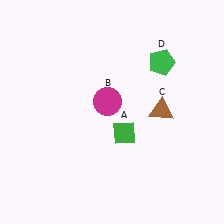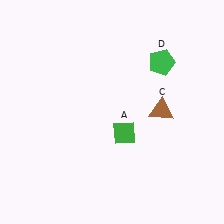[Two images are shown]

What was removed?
The magenta circle (B) was removed in Image 2.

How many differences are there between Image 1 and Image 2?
There is 1 difference between the two images.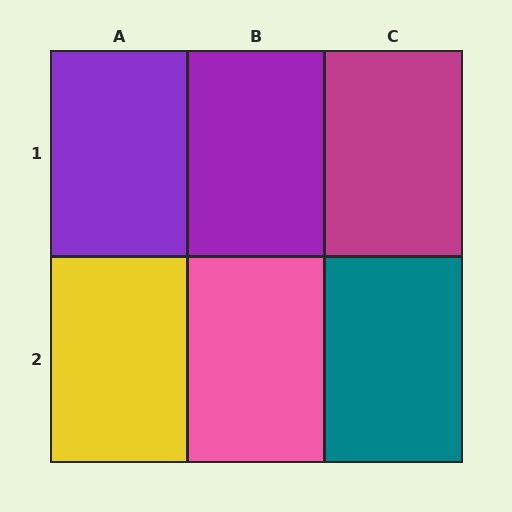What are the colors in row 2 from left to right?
Yellow, pink, teal.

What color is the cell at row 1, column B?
Purple.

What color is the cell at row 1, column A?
Purple.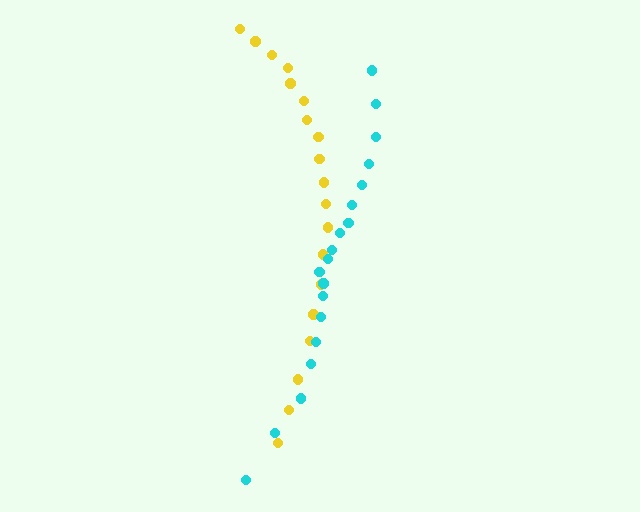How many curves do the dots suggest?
There are 2 distinct paths.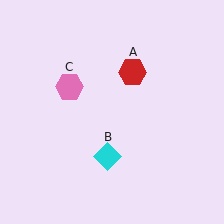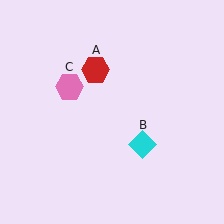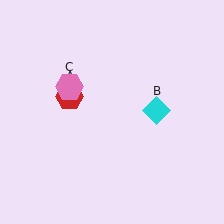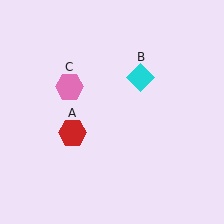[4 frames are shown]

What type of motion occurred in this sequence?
The red hexagon (object A), cyan diamond (object B) rotated counterclockwise around the center of the scene.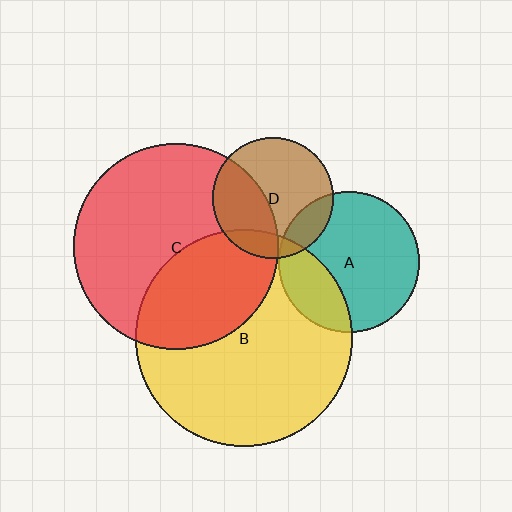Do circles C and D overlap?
Yes.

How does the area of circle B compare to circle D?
Approximately 3.2 times.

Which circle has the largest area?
Circle B (yellow).